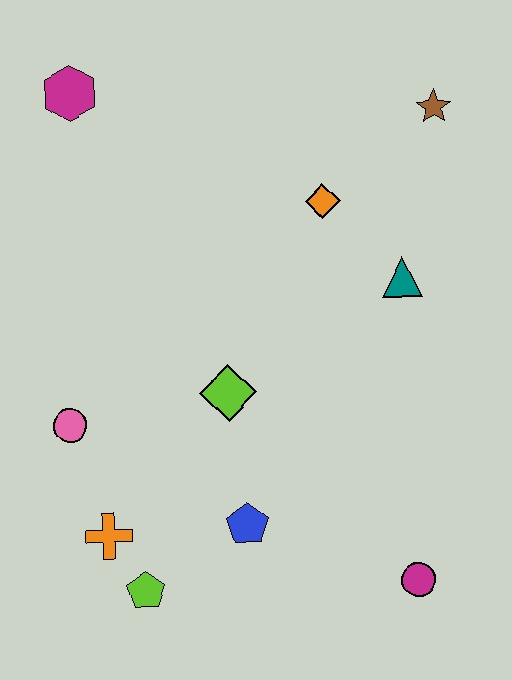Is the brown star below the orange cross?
No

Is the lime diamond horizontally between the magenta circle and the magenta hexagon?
Yes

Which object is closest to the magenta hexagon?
The orange diamond is closest to the magenta hexagon.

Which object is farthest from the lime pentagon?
The brown star is farthest from the lime pentagon.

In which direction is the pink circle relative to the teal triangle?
The pink circle is to the left of the teal triangle.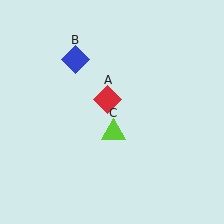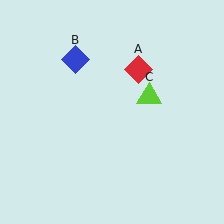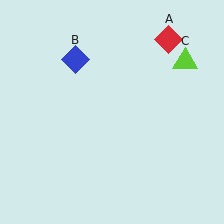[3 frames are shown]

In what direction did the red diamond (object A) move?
The red diamond (object A) moved up and to the right.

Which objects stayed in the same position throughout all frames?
Blue diamond (object B) remained stationary.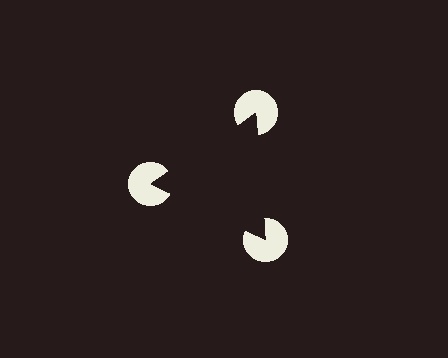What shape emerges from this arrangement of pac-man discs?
An illusory triangle — its edges are inferred from the aligned wedge cuts in the pac-man discs, not physically drawn.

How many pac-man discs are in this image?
There are 3 — one at each vertex of the illusory triangle.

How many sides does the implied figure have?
3 sides.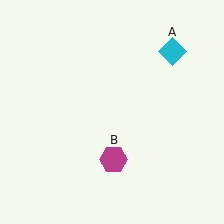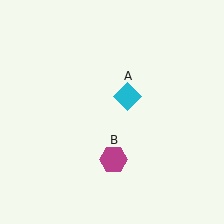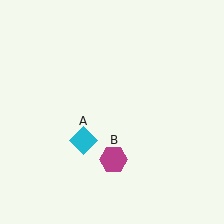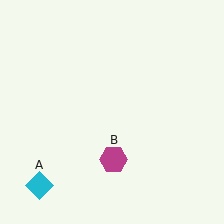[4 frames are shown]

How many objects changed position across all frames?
1 object changed position: cyan diamond (object A).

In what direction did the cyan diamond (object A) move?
The cyan diamond (object A) moved down and to the left.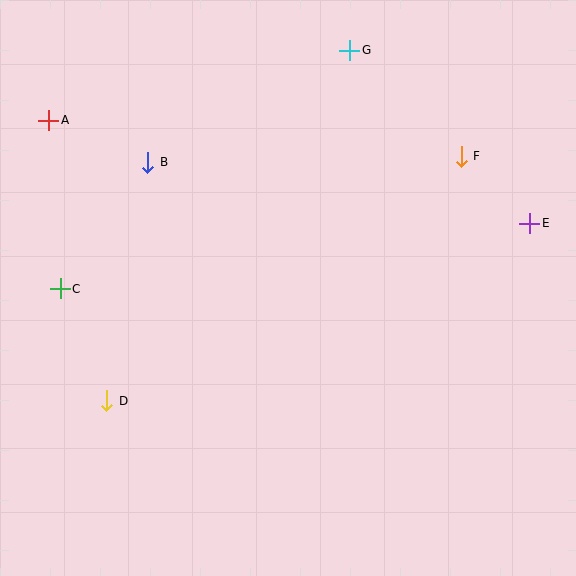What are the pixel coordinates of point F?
Point F is at (461, 156).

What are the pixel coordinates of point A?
Point A is at (49, 120).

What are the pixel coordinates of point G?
Point G is at (350, 50).